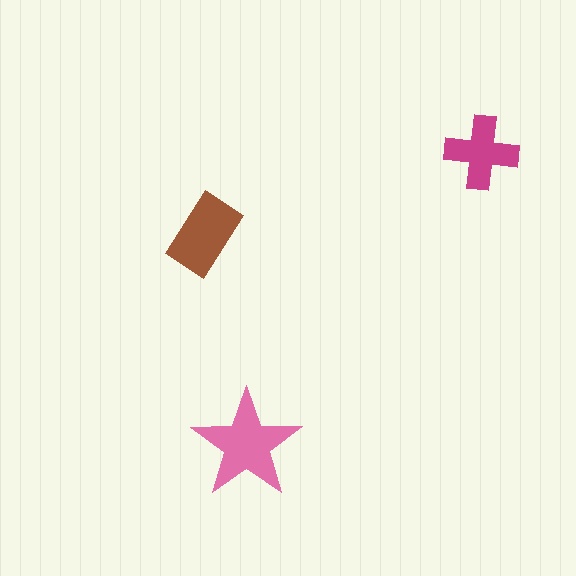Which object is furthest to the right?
The magenta cross is rightmost.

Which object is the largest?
The pink star.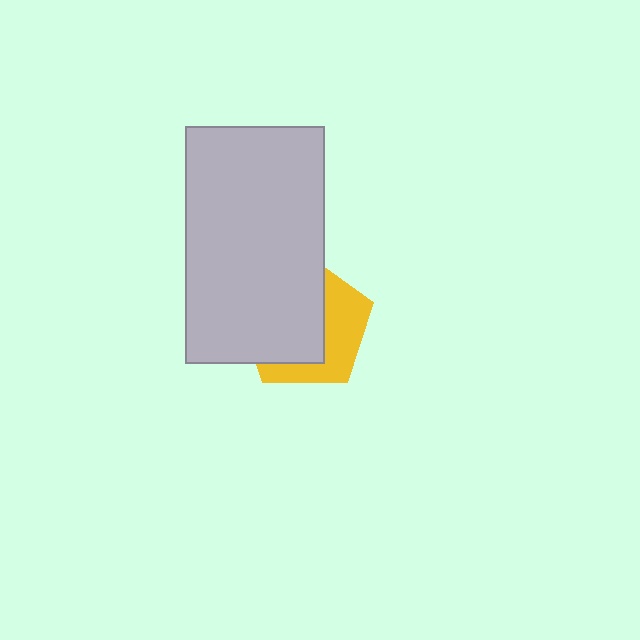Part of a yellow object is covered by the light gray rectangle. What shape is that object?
It is a pentagon.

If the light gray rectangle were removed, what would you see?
You would see the complete yellow pentagon.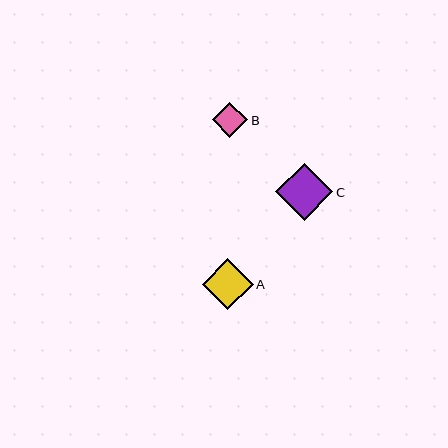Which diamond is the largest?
Diamond C is the largest with a size of approximately 57 pixels.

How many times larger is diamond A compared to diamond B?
Diamond A is approximately 1.5 times the size of diamond B.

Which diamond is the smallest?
Diamond B is the smallest with a size of approximately 35 pixels.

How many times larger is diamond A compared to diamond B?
Diamond A is approximately 1.5 times the size of diamond B.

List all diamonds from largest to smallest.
From largest to smallest: C, A, B.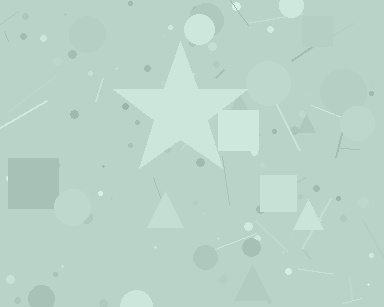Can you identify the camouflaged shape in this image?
The camouflaged shape is a star.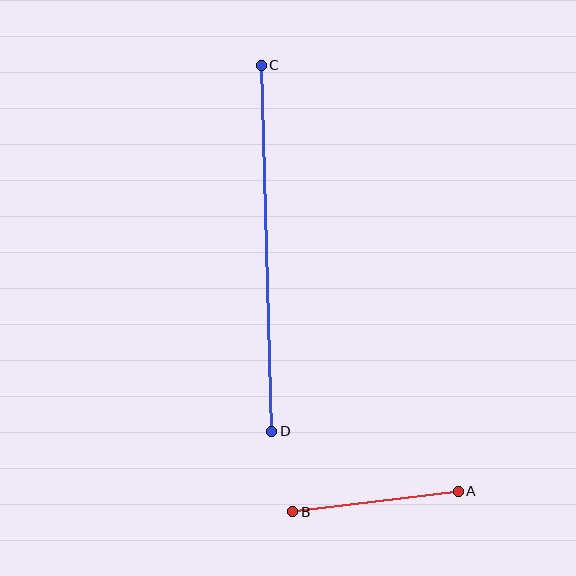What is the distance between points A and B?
The distance is approximately 167 pixels.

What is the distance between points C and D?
The distance is approximately 366 pixels.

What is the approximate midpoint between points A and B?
The midpoint is at approximately (375, 502) pixels.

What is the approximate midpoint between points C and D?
The midpoint is at approximately (267, 248) pixels.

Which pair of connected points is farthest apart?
Points C and D are farthest apart.